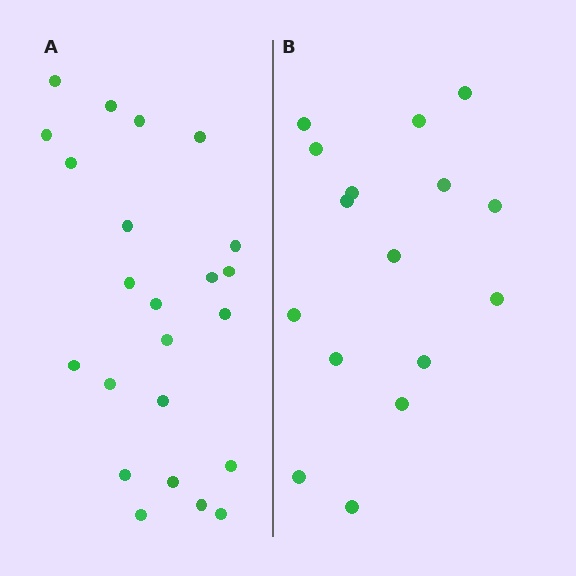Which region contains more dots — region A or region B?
Region A (the left region) has more dots.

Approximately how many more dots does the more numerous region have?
Region A has roughly 8 or so more dots than region B.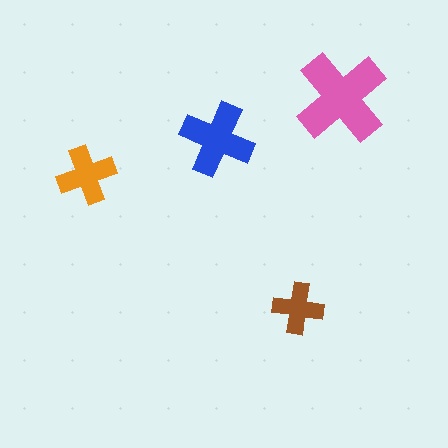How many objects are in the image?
There are 4 objects in the image.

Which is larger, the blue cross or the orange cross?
The blue one.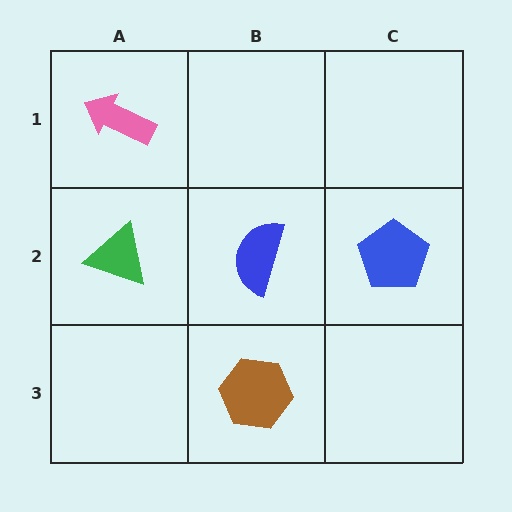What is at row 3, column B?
A brown hexagon.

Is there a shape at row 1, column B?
No, that cell is empty.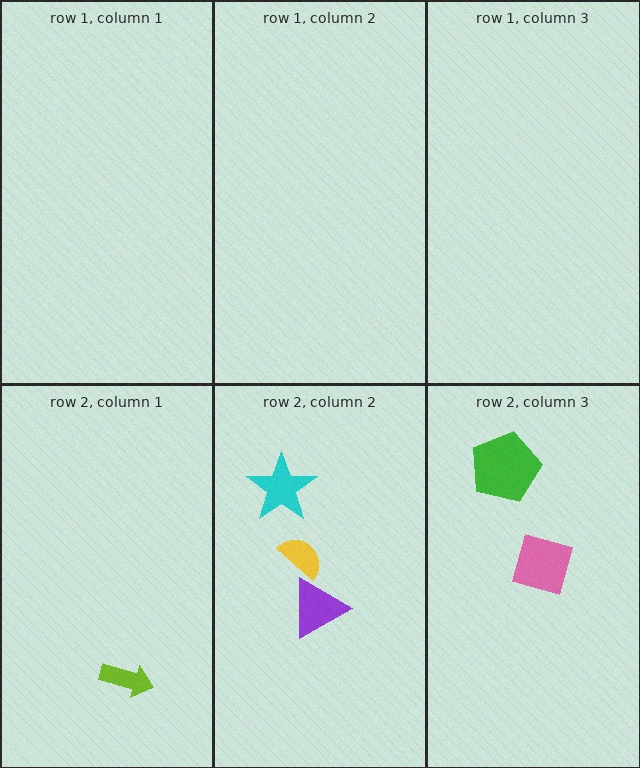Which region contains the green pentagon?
The row 2, column 3 region.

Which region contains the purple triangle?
The row 2, column 2 region.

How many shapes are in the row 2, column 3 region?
2.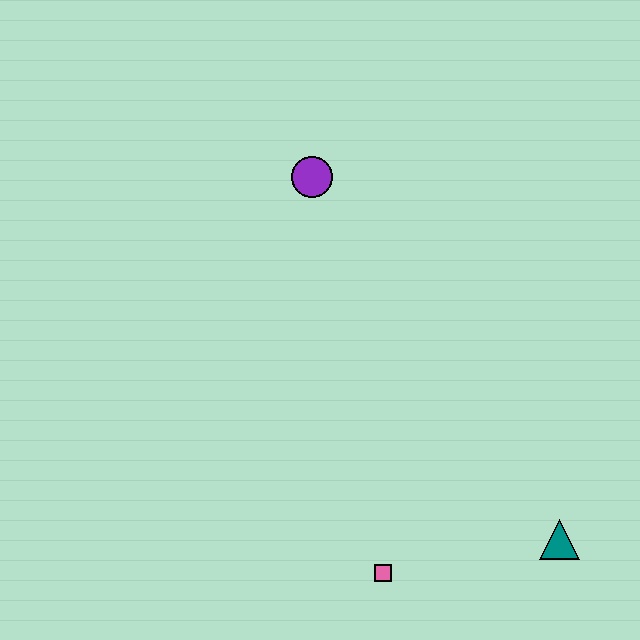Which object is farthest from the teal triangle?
The purple circle is farthest from the teal triangle.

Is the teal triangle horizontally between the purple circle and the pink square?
No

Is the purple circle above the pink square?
Yes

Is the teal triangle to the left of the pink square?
No